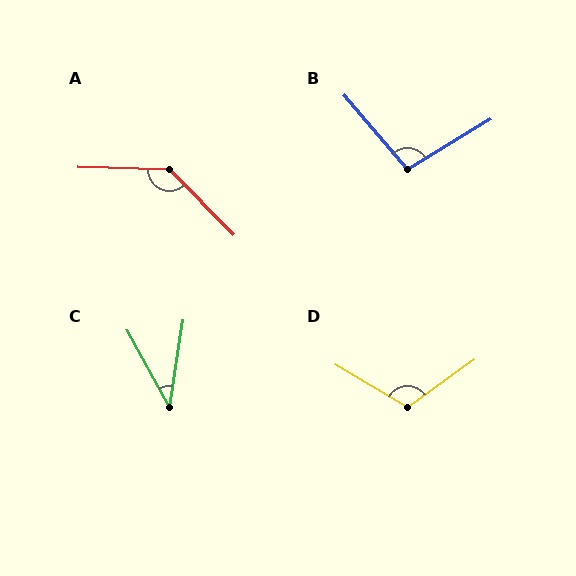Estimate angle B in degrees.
Approximately 99 degrees.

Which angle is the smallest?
C, at approximately 38 degrees.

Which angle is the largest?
A, at approximately 136 degrees.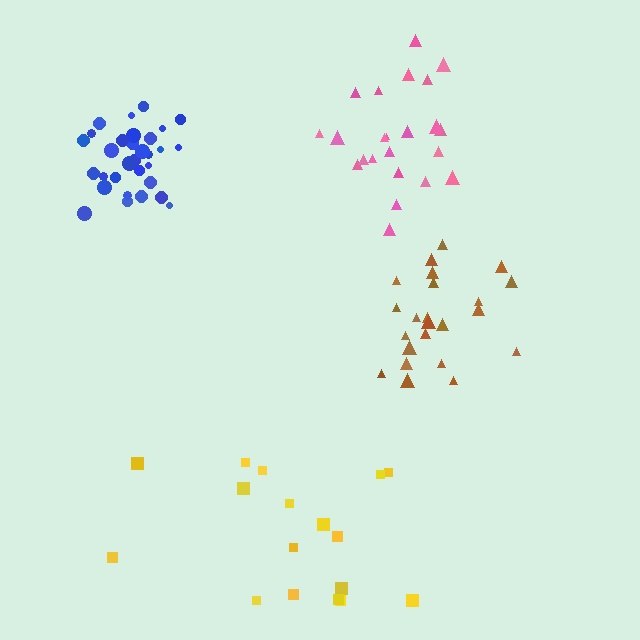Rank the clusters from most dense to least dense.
blue, pink, brown, yellow.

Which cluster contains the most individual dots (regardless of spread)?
Blue (32).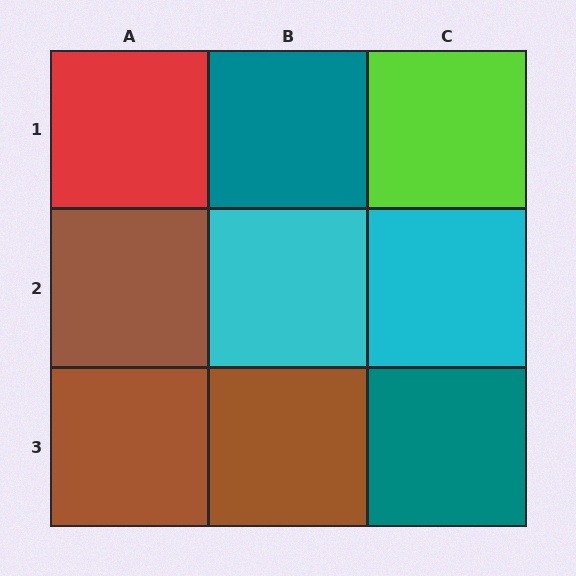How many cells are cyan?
2 cells are cyan.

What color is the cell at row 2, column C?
Cyan.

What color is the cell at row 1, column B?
Teal.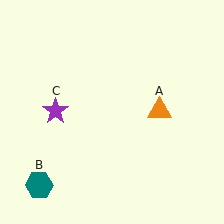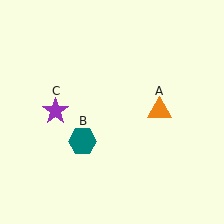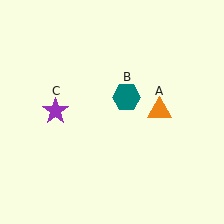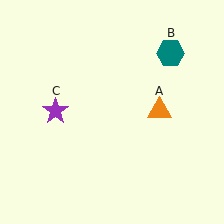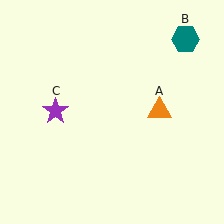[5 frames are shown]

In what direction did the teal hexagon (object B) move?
The teal hexagon (object B) moved up and to the right.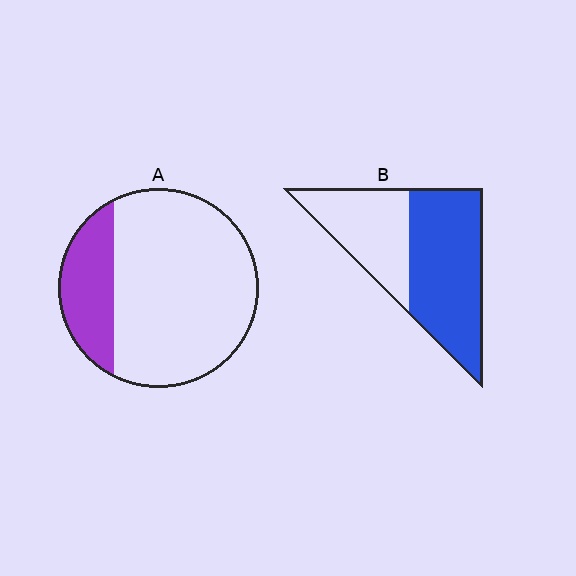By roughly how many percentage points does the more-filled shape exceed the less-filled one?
By roughly 35 percentage points (B over A).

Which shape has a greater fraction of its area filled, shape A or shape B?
Shape B.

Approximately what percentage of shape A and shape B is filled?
A is approximately 25% and B is approximately 60%.